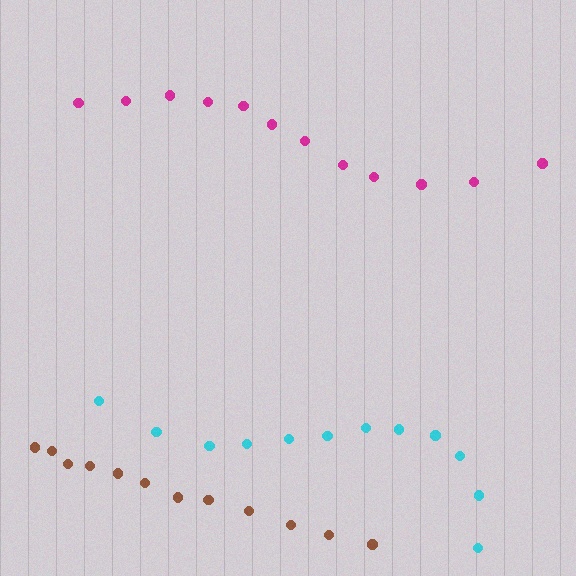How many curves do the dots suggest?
There are 3 distinct paths.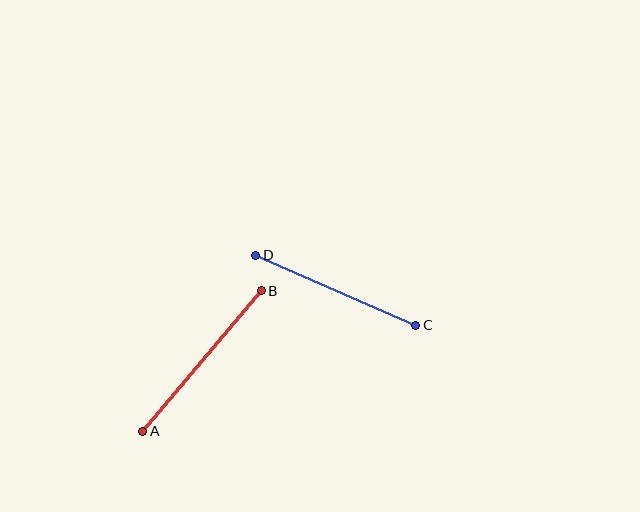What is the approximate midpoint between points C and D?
The midpoint is at approximately (336, 290) pixels.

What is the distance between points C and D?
The distance is approximately 175 pixels.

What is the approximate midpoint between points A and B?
The midpoint is at approximately (202, 361) pixels.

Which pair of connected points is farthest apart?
Points A and B are farthest apart.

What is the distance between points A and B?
The distance is approximately 183 pixels.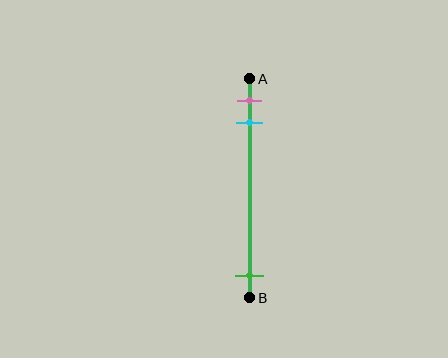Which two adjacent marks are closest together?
The pink and cyan marks are the closest adjacent pair.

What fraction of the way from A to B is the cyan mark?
The cyan mark is approximately 20% (0.2) of the way from A to B.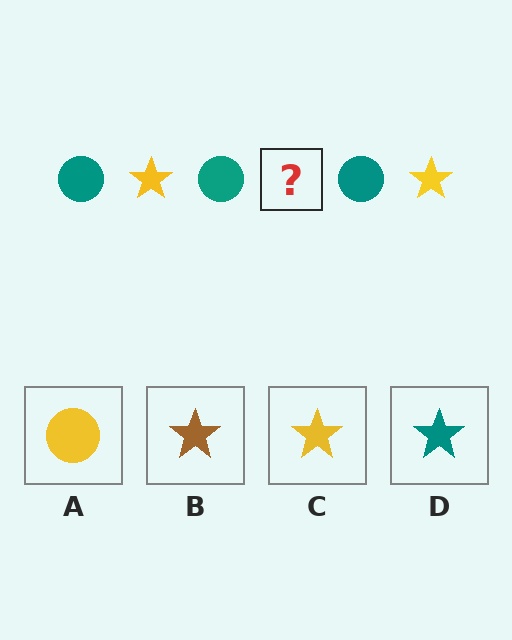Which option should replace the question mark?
Option C.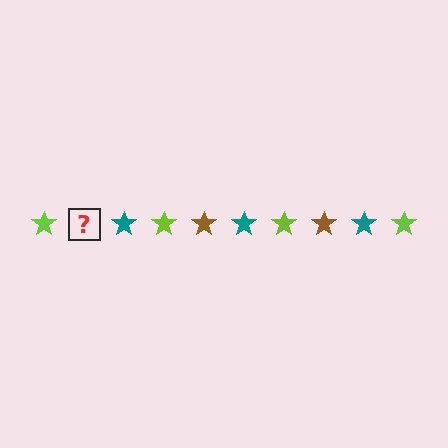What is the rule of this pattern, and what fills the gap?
The rule is that the pattern cycles through lime, brown, teal stars. The gap should be filled with a brown star.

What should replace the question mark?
The question mark should be replaced with a brown star.